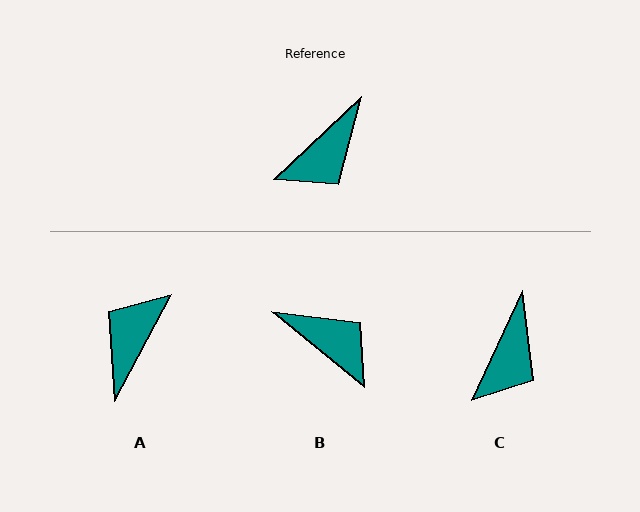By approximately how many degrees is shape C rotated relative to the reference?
Approximately 22 degrees counter-clockwise.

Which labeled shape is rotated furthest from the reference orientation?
A, about 161 degrees away.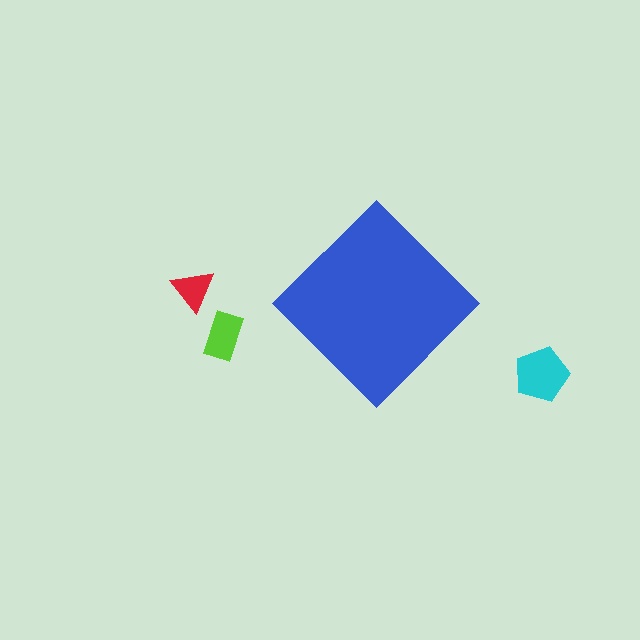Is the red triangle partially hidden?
No, the red triangle is fully visible.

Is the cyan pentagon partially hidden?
No, the cyan pentagon is fully visible.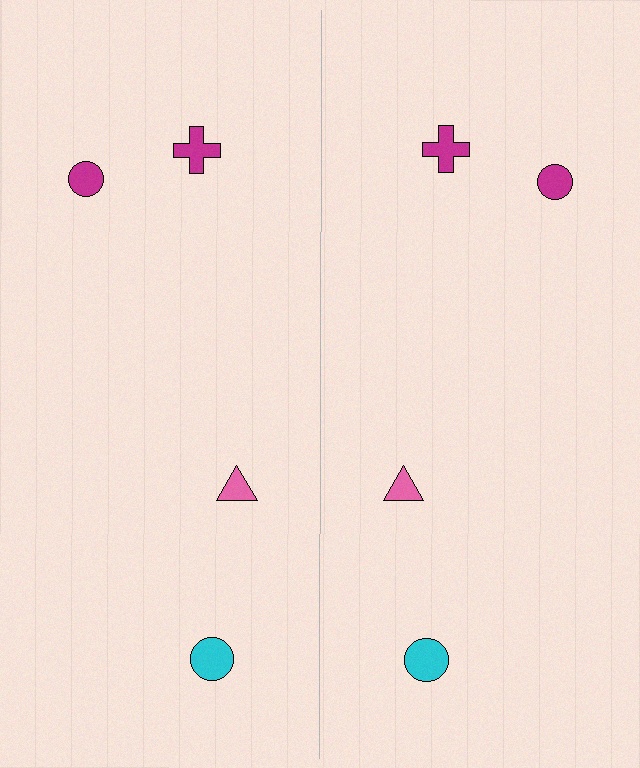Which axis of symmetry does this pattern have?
The pattern has a vertical axis of symmetry running through the center of the image.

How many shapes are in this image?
There are 8 shapes in this image.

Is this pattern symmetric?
Yes, this pattern has bilateral (reflection) symmetry.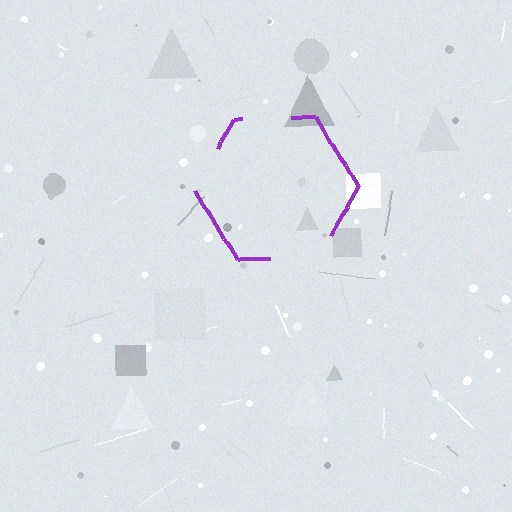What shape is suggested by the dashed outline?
The dashed outline suggests a hexagon.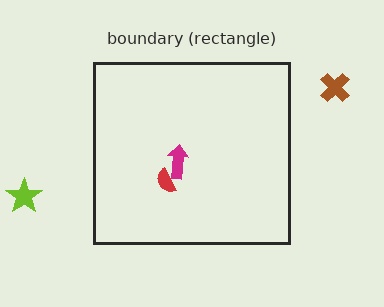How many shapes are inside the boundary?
2 inside, 2 outside.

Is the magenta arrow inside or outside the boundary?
Inside.